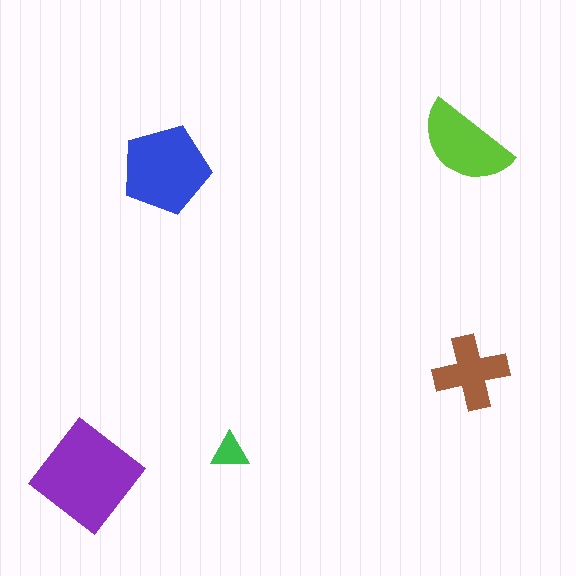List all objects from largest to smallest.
The purple diamond, the blue pentagon, the lime semicircle, the brown cross, the green triangle.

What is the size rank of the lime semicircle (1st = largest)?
3rd.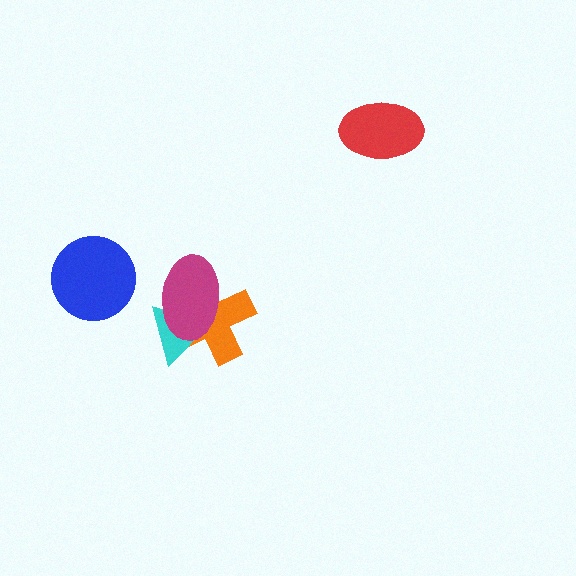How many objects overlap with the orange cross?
2 objects overlap with the orange cross.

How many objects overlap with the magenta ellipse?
2 objects overlap with the magenta ellipse.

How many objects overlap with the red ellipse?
0 objects overlap with the red ellipse.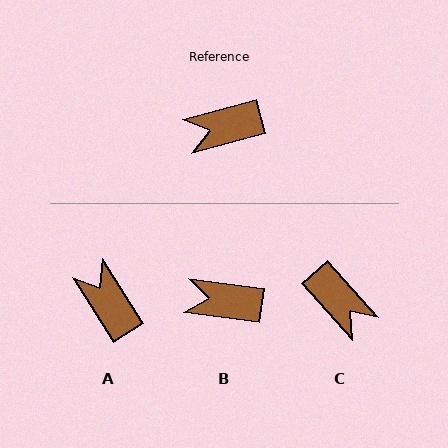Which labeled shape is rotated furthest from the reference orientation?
C, about 117 degrees away.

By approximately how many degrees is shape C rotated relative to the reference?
Approximately 117 degrees counter-clockwise.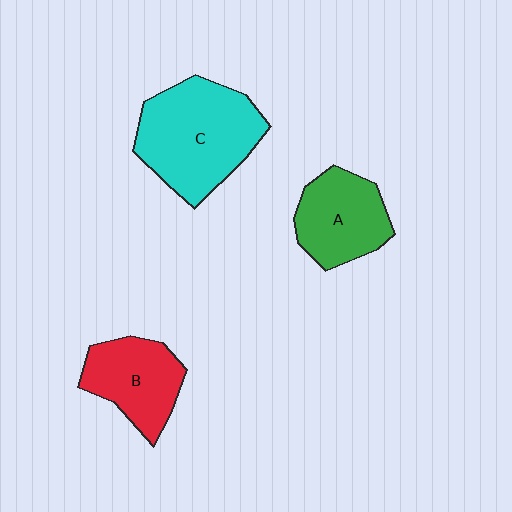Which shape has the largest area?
Shape C (cyan).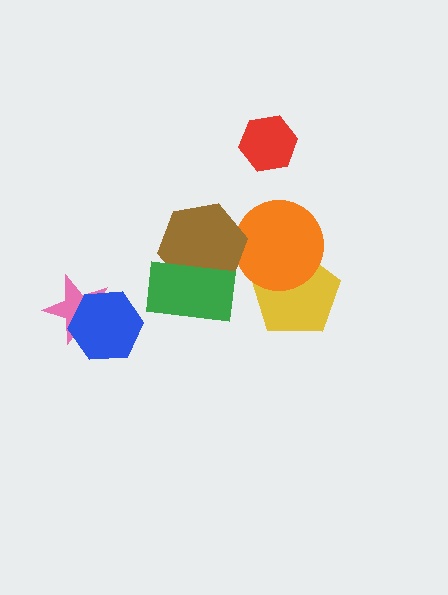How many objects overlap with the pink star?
1 object overlaps with the pink star.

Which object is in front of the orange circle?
The brown hexagon is in front of the orange circle.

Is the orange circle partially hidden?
Yes, it is partially covered by another shape.